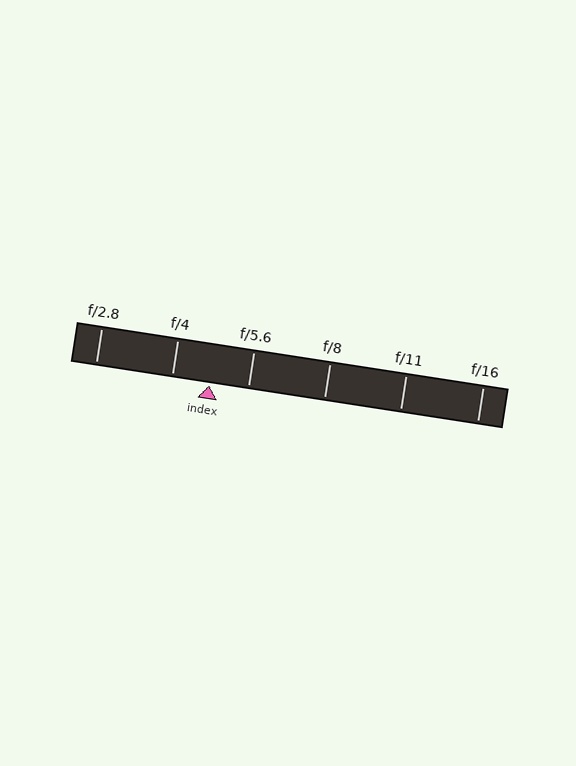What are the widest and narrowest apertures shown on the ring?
The widest aperture shown is f/2.8 and the narrowest is f/16.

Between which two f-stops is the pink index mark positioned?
The index mark is between f/4 and f/5.6.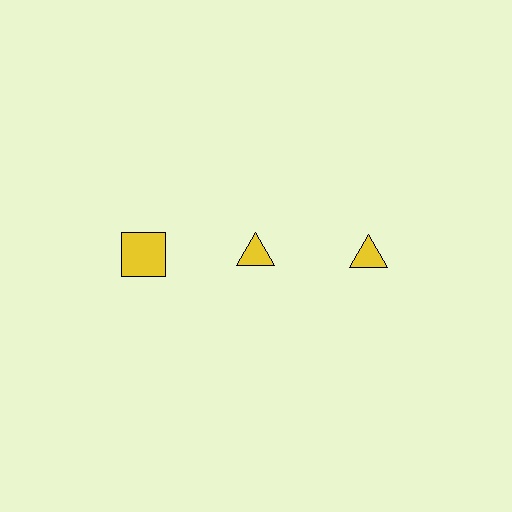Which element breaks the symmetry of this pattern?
The yellow square in the top row, leftmost column breaks the symmetry. All other shapes are yellow triangles.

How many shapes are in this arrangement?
There are 3 shapes arranged in a grid pattern.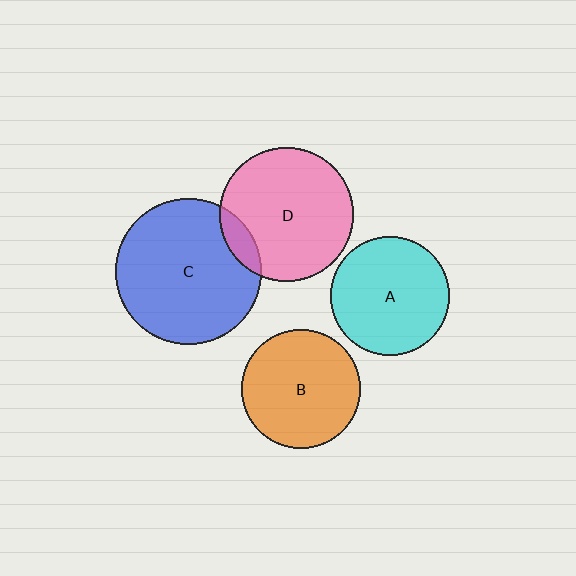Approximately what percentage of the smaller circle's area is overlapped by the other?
Approximately 10%.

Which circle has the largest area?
Circle C (blue).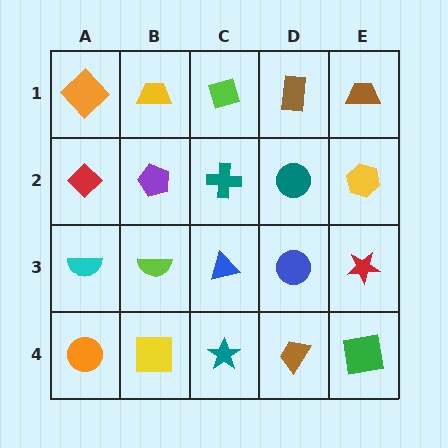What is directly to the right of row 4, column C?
A brown trapezoid.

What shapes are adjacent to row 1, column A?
A red diamond (row 2, column A), a yellow trapezoid (row 1, column B).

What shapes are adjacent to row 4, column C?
A blue triangle (row 3, column C), a yellow square (row 4, column B), a brown trapezoid (row 4, column D).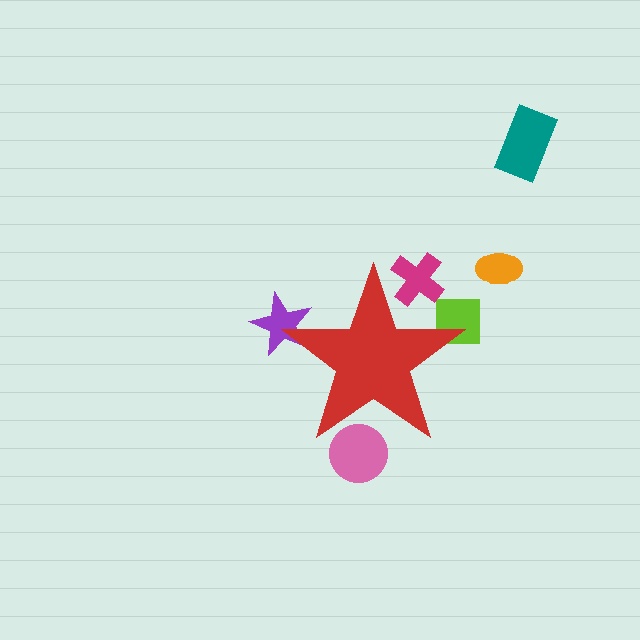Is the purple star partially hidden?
Yes, the purple star is partially hidden behind the red star.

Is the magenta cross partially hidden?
Yes, the magenta cross is partially hidden behind the red star.